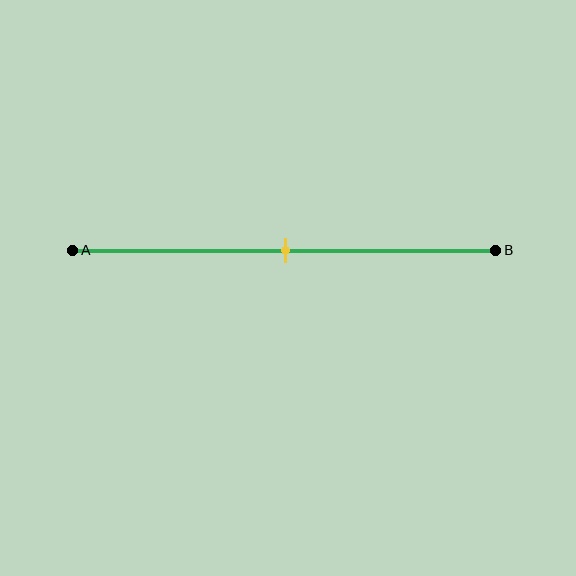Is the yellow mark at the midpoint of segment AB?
Yes, the mark is approximately at the midpoint.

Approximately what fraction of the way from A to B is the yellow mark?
The yellow mark is approximately 50% of the way from A to B.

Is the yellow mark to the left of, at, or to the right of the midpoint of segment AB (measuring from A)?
The yellow mark is approximately at the midpoint of segment AB.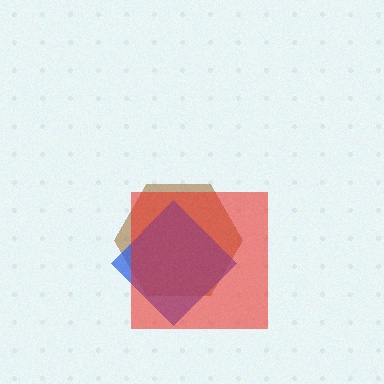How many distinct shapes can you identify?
There are 3 distinct shapes: a brown hexagon, a blue diamond, a red square.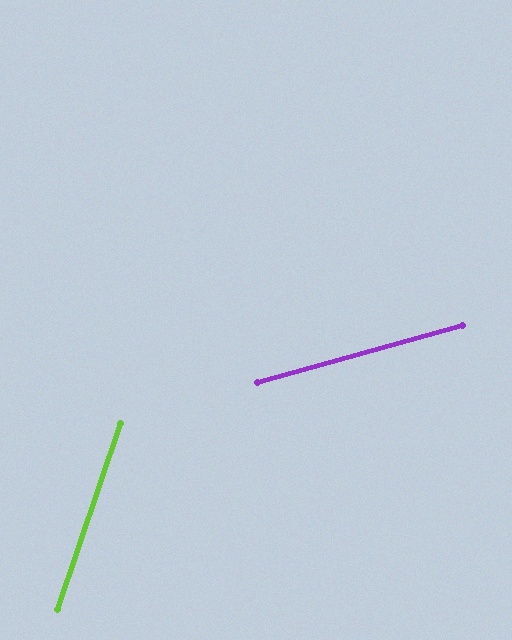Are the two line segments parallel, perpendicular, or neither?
Neither parallel nor perpendicular — they differ by about 56°.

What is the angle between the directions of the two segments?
Approximately 56 degrees.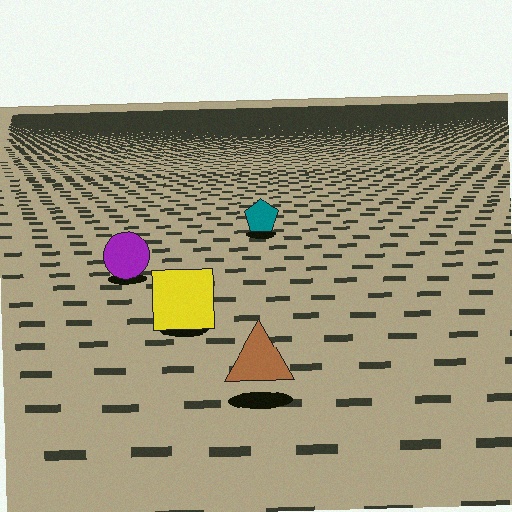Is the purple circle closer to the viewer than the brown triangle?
No. The brown triangle is closer — you can tell from the texture gradient: the ground texture is coarser near it.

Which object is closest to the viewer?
The brown triangle is closest. The texture marks near it are larger and more spread out.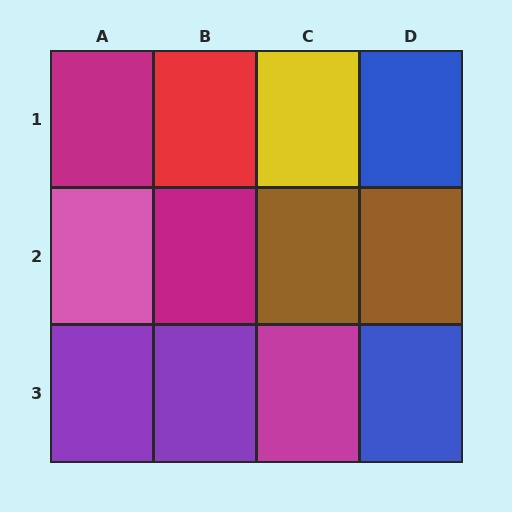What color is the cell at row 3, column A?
Purple.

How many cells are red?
1 cell is red.